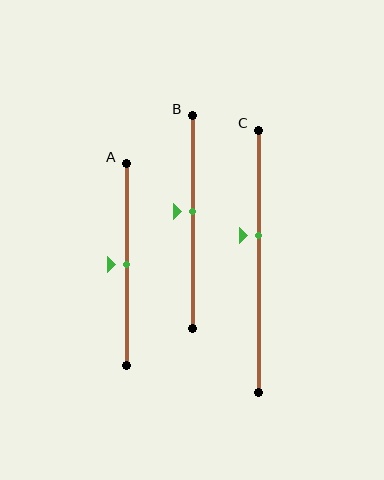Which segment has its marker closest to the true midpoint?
Segment A has its marker closest to the true midpoint.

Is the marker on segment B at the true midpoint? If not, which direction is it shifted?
No, the marker on segment B is shifted upward by about 5% of the segment length.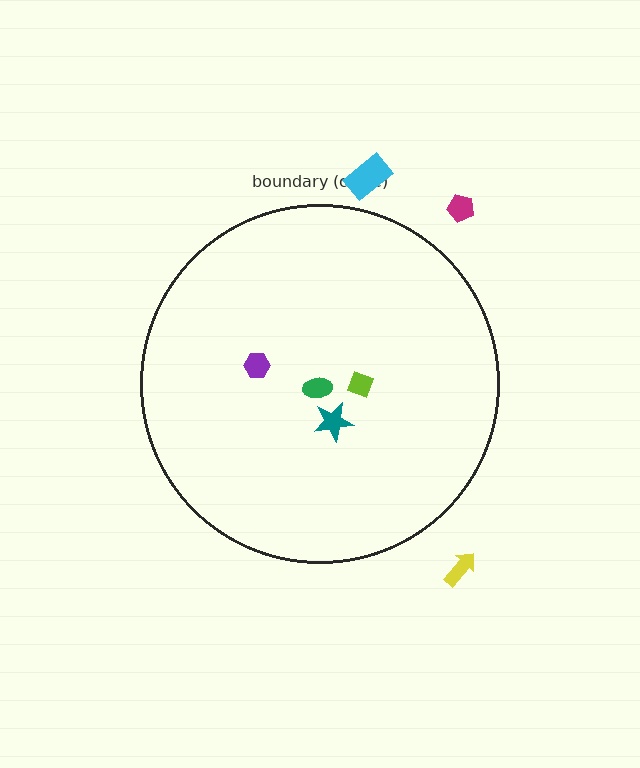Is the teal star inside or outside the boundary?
Inside.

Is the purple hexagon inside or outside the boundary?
Inside.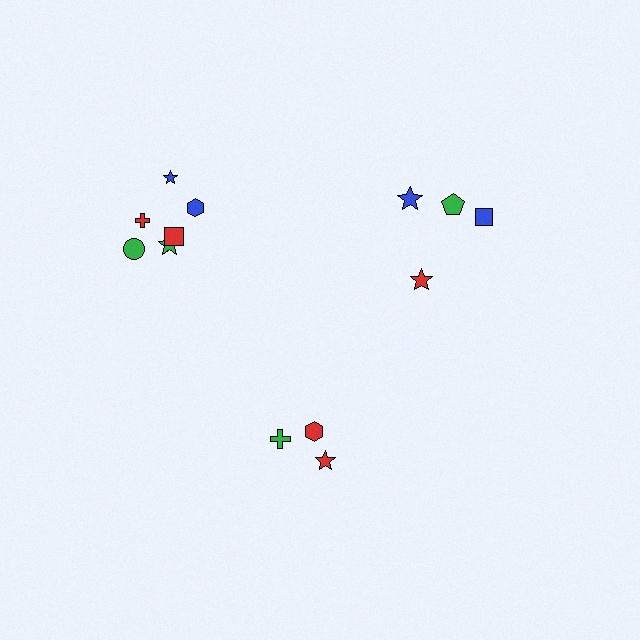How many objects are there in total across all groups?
There are 14 objects.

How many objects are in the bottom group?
There are 3 objects.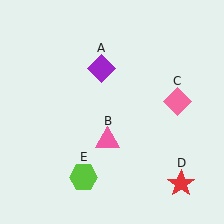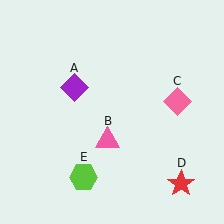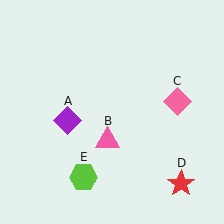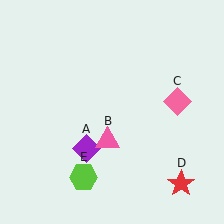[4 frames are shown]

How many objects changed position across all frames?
1 object changed position: purple diamond (object A).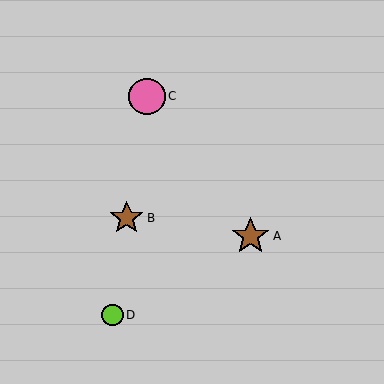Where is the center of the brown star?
The center of the brown star is at (127, 218).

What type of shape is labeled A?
Shape A is a brown star.